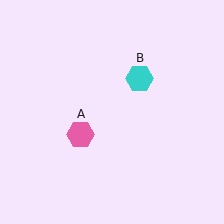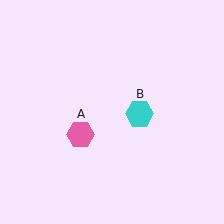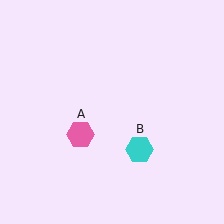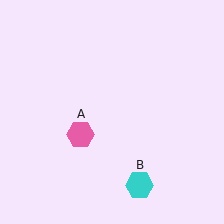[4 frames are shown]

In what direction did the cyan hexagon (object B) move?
The cyan hexagon (object B) moved down.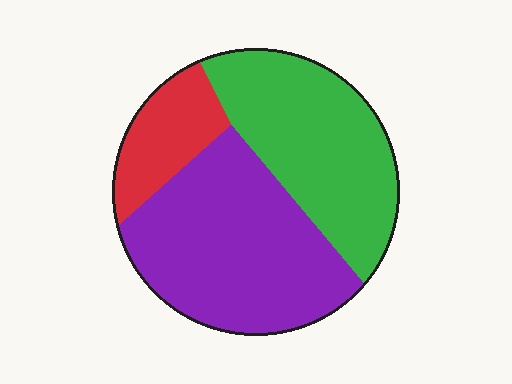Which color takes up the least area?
Red, at roughly 15%.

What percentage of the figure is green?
Green covers about 40% of the figure.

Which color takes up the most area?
Purple, at roughly 45%.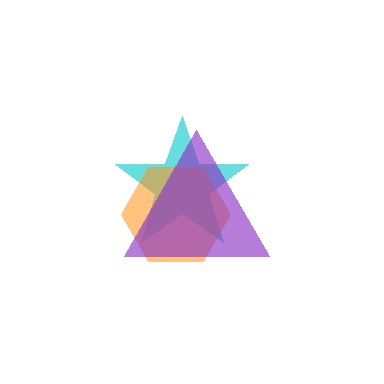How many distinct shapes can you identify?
There are 3 distinct shapes: a cyan star, an orange hexagon, a purple triangle.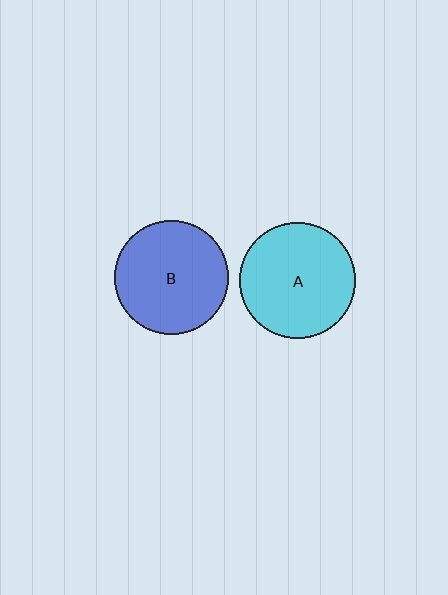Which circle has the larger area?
Circle A (cyan).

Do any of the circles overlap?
No, none of the circles overlap.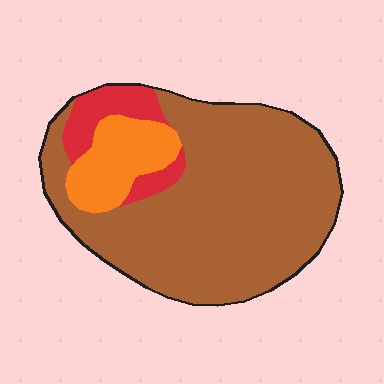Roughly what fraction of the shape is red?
Red takes up less than a quarter of the shape.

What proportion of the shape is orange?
Orange takes up less than a quarter of the shape.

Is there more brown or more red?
Brown.